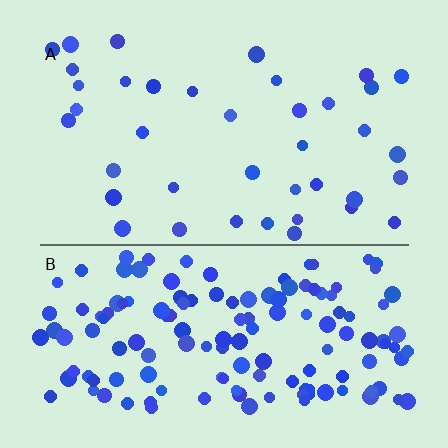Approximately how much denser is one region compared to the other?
Approximately 3.7× — region B over region A.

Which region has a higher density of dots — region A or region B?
B (the bottom).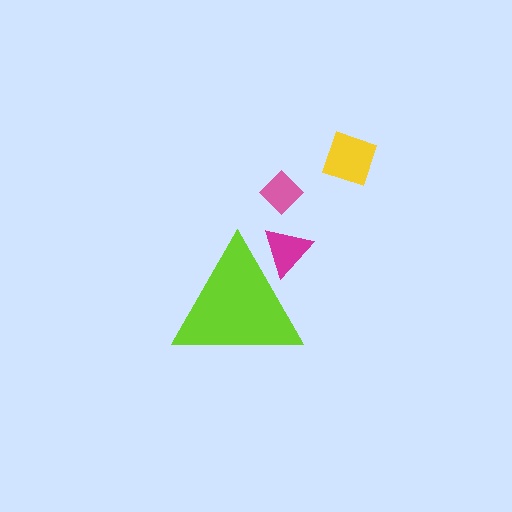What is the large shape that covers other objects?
A lime triangle.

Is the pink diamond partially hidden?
No, the pink diamond is fully visible.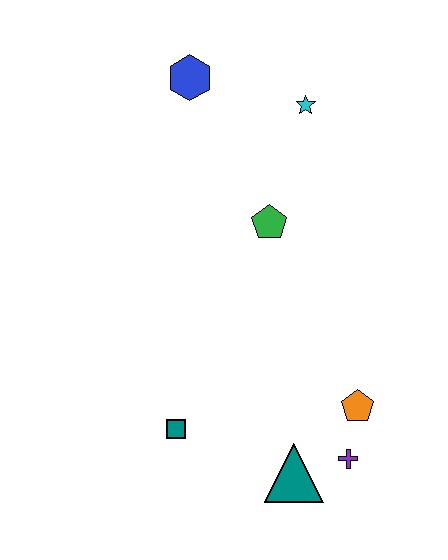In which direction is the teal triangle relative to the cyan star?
The teal triangle is below the cyan star.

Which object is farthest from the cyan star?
The teal triangle is farthest from the cyan star.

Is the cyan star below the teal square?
No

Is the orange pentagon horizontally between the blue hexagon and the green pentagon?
No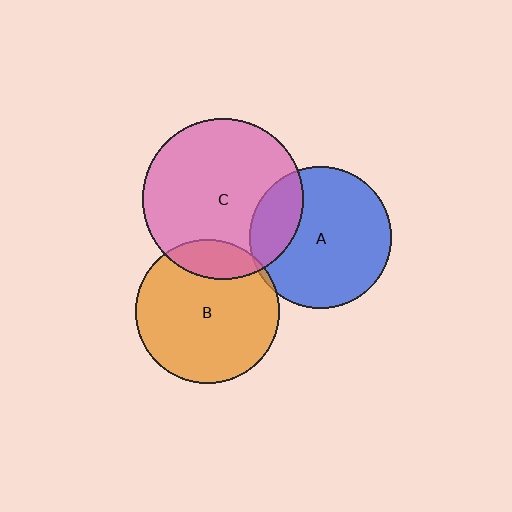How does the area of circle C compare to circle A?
Approximately 1.3 times.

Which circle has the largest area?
Circle C (pink).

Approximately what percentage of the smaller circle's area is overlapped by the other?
Approximately 15%.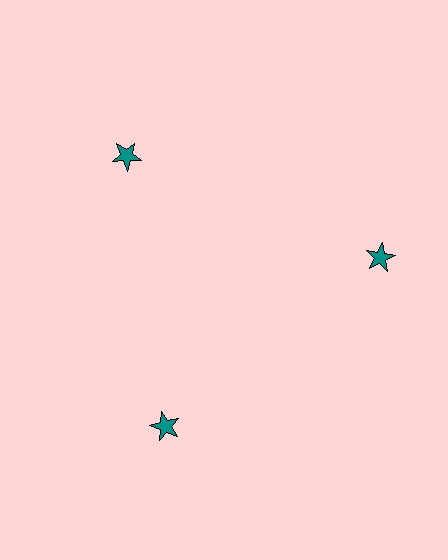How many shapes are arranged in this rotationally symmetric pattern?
There are 3 shapes, arranged in 3 groups of 1.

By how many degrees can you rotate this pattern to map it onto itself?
The pattern maps onto itself every 120 degrees of rotation.